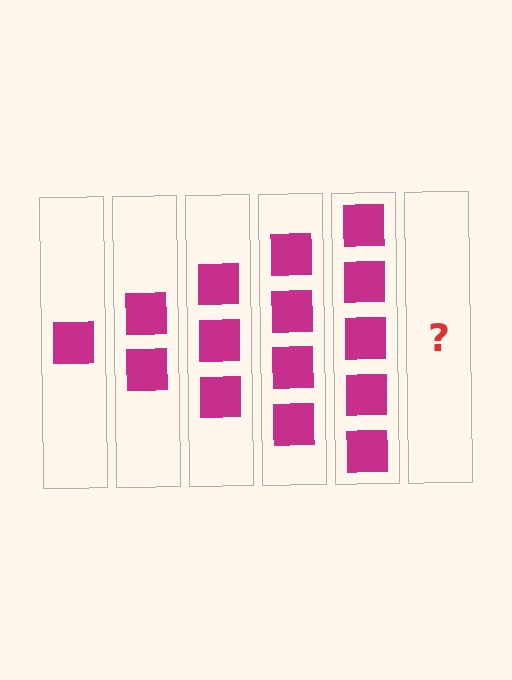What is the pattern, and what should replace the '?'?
The pattern is that each step adds one more square. The '?' should be 6 squares.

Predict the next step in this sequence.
The next step is 6 squares.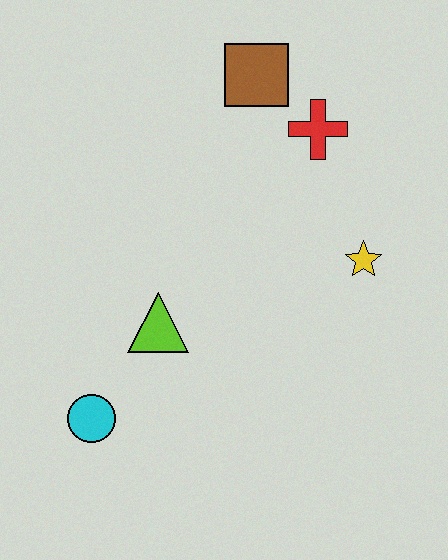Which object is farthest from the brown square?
The cyan circle is farthest from the brown square.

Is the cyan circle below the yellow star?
Yes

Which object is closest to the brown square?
The red cross is closest to the brown square.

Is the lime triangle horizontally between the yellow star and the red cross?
No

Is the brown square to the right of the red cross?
No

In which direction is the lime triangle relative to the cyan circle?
The lime triangle is above the cyan circle.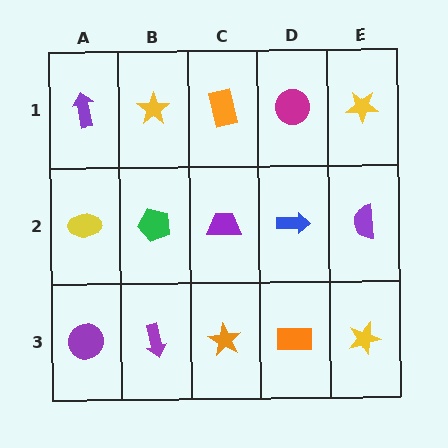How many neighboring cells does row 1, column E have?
2.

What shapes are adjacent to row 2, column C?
An orange rectangle (row 1, column C), an orange star (row 3, column C), a green pentagon (row 2, column B), a blue arrow (row 2, column D).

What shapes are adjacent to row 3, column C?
A purple trapezoid (row 2, column C), a purple arrow (row 3, column B), an orange rectangle (row 3, column D).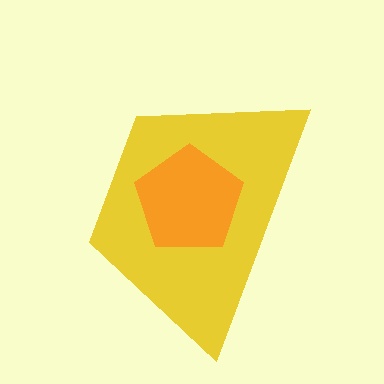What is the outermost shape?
The yellow trapezoid.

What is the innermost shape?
The orange pentagon.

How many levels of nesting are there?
2.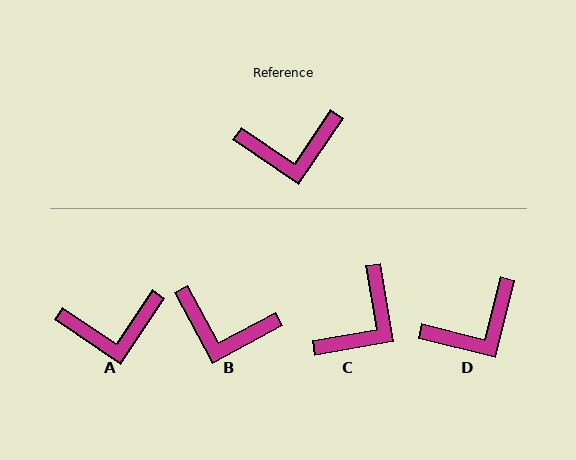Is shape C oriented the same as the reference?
No, it is off by about 44 degrees.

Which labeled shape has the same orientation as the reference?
A.